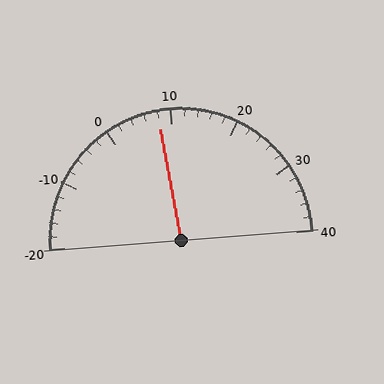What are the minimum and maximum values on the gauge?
The gauge ranges from -20 to 40.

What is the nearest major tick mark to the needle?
The nearest major tick mark is 10.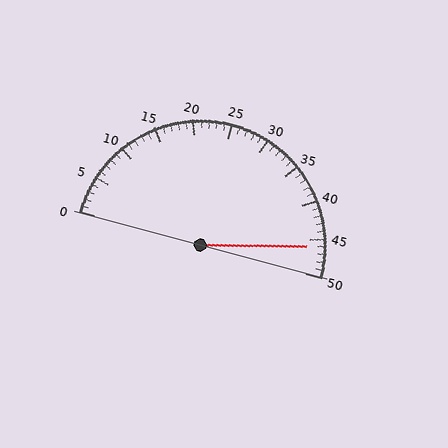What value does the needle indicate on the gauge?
The needle indicates approximately 46.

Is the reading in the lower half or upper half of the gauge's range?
The reading is in the upper half of the range (0 to 50).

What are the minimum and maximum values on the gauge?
The gauge ranges from 0 to 50.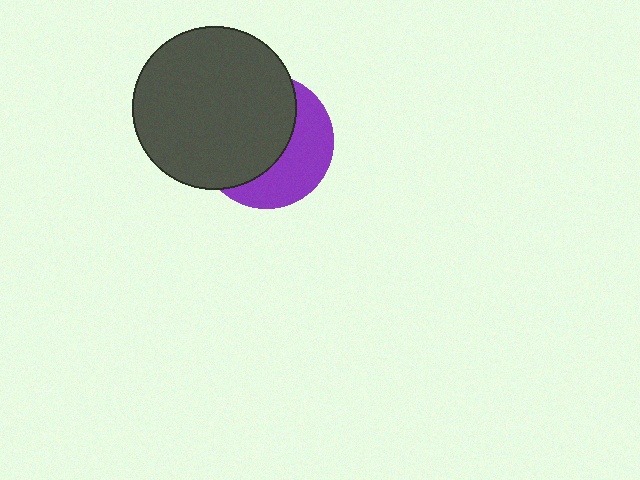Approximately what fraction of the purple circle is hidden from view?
Roughly 59% of the purple circle is hidden behind the dark gray circle.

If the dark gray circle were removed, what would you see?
You would see the complete purple circle.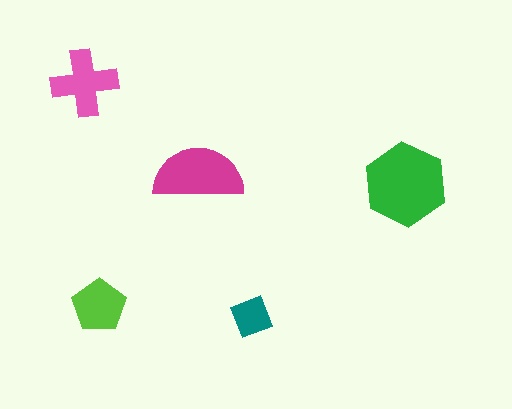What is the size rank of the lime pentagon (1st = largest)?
4th.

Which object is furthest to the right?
The green hexagon is rightmost.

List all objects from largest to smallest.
The green hexagon, the magenta semicircle, the pink cross, the lime pentagon, the teal diamond.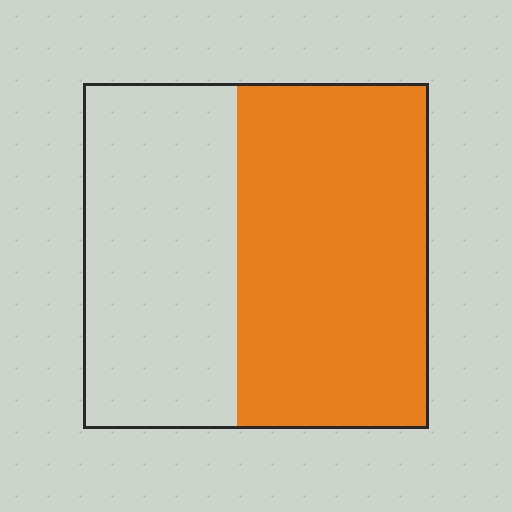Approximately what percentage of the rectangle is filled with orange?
Approximately 55%.